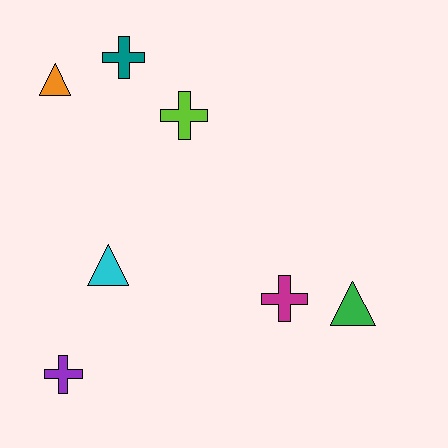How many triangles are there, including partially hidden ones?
There are 3 triangles.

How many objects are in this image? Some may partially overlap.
There are 7 objects.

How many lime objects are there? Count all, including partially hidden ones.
There is 1 lime object.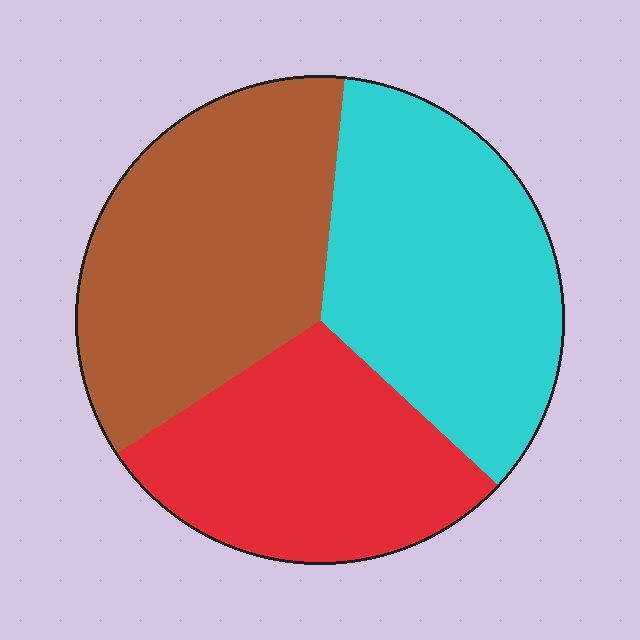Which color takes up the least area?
Red, at roughly 30%.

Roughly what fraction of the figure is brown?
Brown covers 36% of the figure.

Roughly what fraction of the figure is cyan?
Cyan covers roughly 35% of the figure.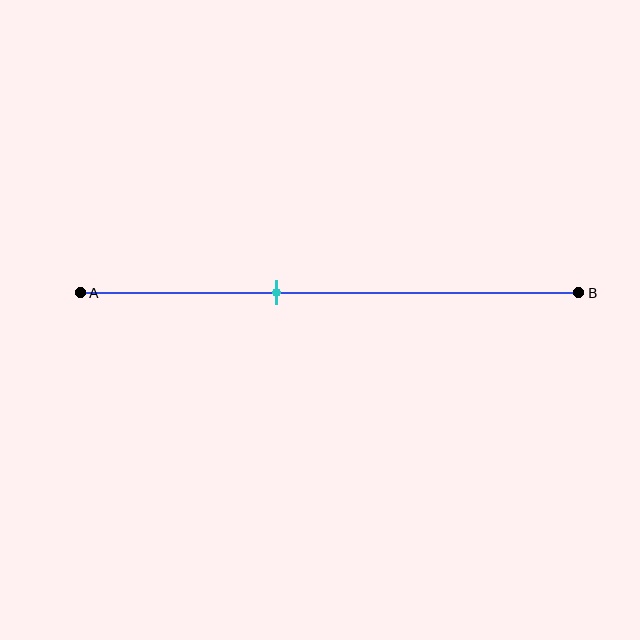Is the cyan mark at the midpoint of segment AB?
No, the mark is at about 40% from A, not at the 50% midpoint.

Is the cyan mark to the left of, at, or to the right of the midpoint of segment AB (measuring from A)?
The cyan mark is to the left of the midpoint of segment AB.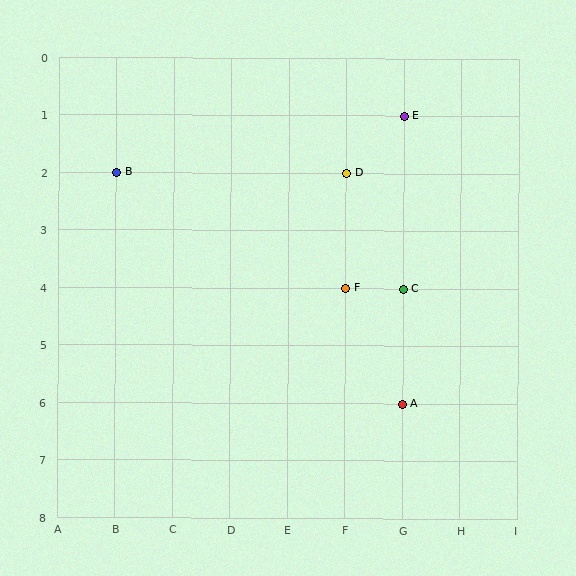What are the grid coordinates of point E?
Point E is at grid coordinates (G, 1).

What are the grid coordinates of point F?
Point F is at grid coordinates (F, 4).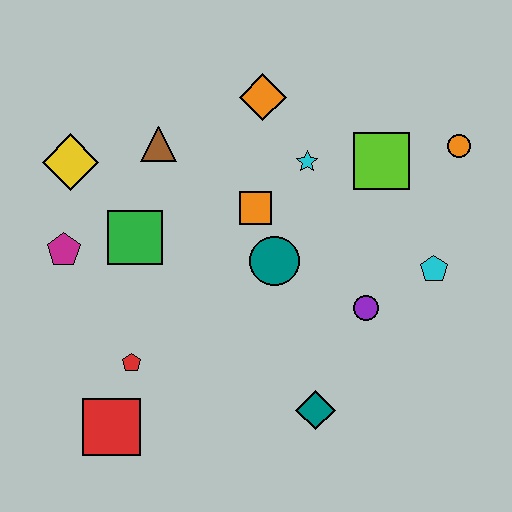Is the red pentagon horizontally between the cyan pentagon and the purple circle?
No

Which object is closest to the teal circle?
The orange square is closest to the teal circle.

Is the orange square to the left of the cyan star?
Yes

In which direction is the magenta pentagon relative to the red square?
The magenta pentagon is above the red square.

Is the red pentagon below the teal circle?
Yes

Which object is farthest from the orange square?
The red square is farthest from the orange square.